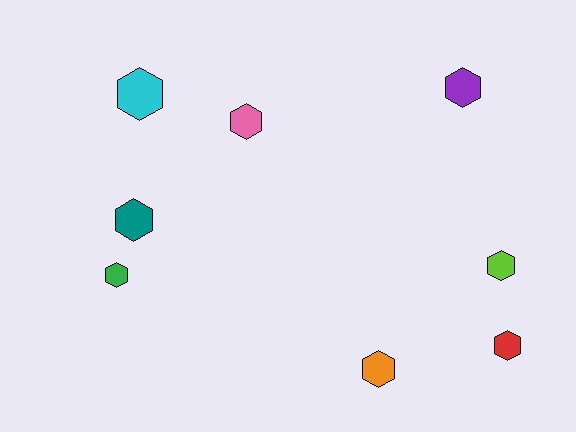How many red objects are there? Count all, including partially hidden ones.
There is 1 red object.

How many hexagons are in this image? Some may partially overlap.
There are 8 hexagons.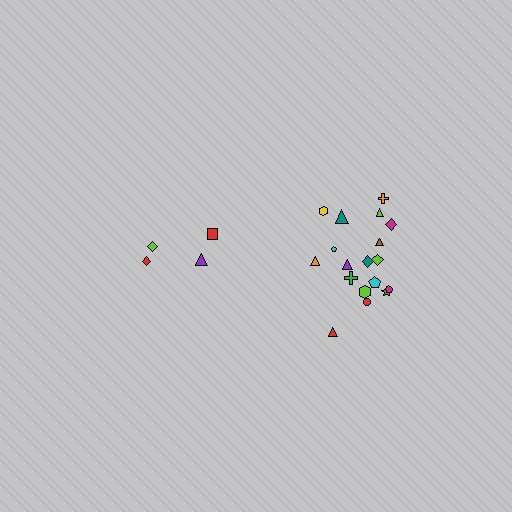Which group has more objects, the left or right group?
The right group.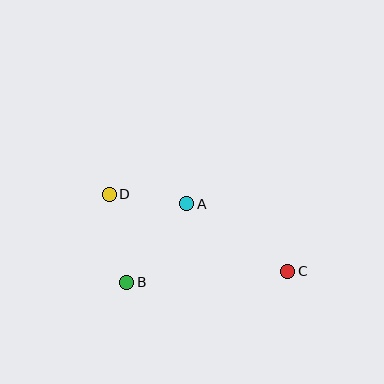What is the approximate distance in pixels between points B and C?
The distance between B and C is approximately 161 pixels.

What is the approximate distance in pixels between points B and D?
The distance between B and D is approximately 90 pixels.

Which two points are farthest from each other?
Points C and D are farthest from each other.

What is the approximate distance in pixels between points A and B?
The distance between A and B is approximately 99 pixels.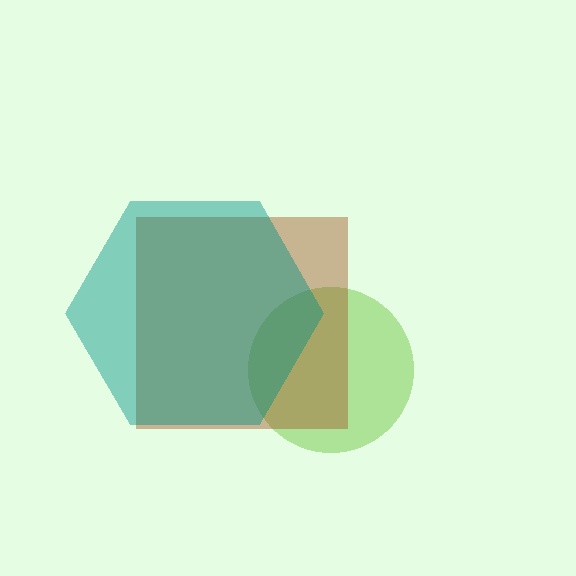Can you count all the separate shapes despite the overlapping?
Yes, there are 3 separate shapes.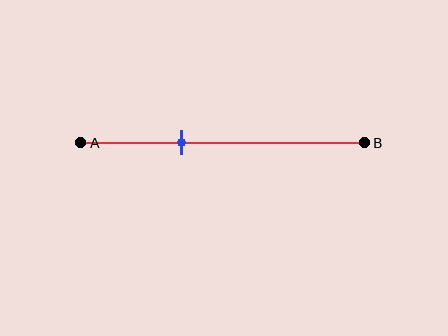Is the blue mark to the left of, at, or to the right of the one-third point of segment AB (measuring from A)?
The blue mark is approximately at the one-third point of segment AB.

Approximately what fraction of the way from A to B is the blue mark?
The blue mark is approximately 35% of the way from A to B.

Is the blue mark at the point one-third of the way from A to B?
Yes, the mark is approximately at the one-third point.